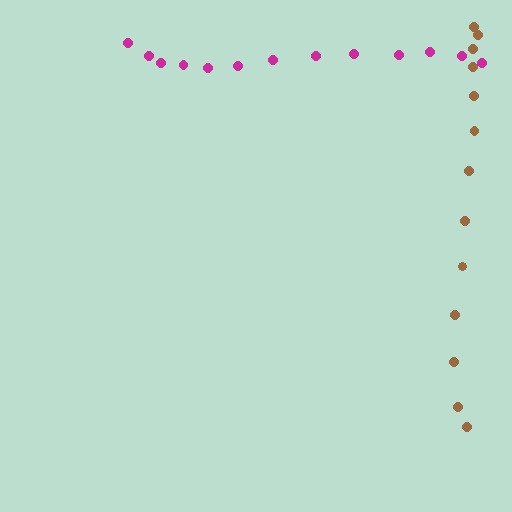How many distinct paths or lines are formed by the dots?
There are 2 distinct paths.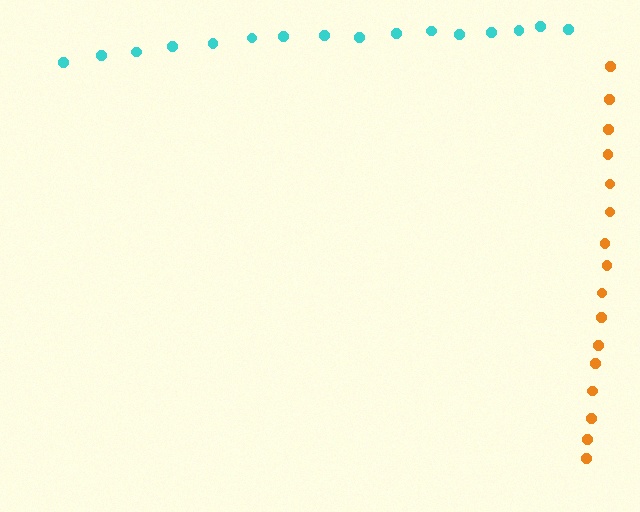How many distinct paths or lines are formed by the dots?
There are 2 distinct paths.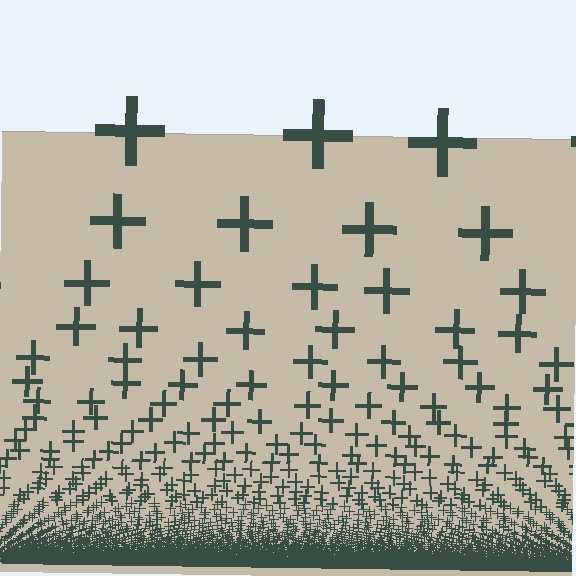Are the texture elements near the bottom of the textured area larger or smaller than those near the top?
Smaller. The gradient is inverted — elements near the bottom are smaller and denser.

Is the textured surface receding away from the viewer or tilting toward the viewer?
The surface appears to tilt toward the viewer. Texture elements get larger and sparser toward the top.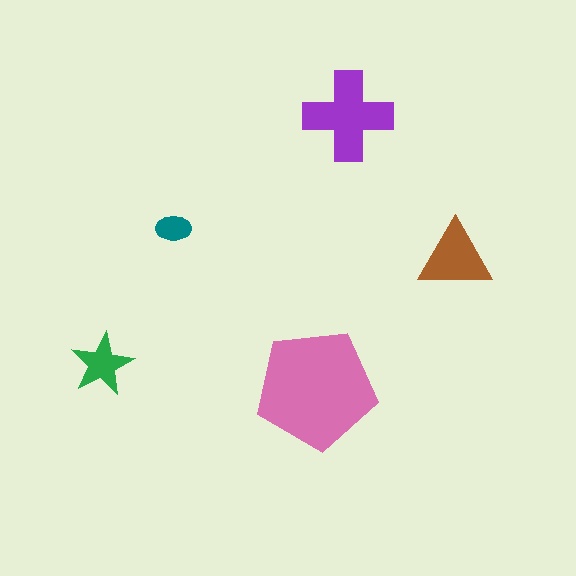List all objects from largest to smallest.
The pink pentagon, the purple cross, the brown triangle, the green star, the teal ellipse.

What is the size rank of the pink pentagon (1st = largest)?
1st.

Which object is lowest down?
The pink pentagon is bottommost.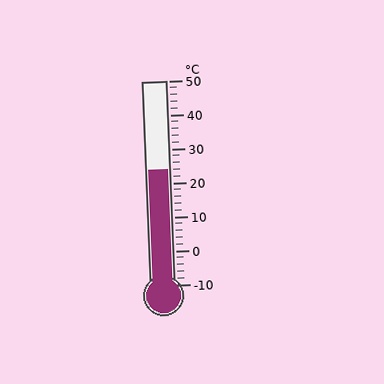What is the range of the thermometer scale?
The thermometer scale ranges from -10°C to 50°C.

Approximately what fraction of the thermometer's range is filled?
The thermometer is filled to approximately 55% of its range.